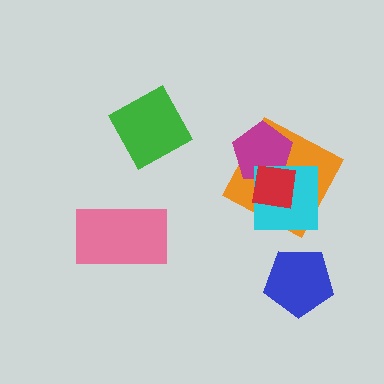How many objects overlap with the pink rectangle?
0 objects overlap with the pink rectangle.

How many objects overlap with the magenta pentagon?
3 objects overlap with the magenta pentagon.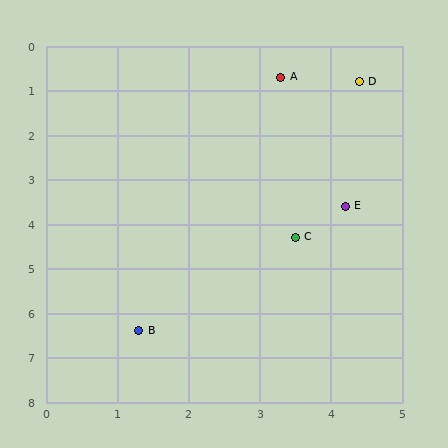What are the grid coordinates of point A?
Point A is at approximately (3.3, 0.7).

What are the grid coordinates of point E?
Point E is at approximately (4.2, 3.6).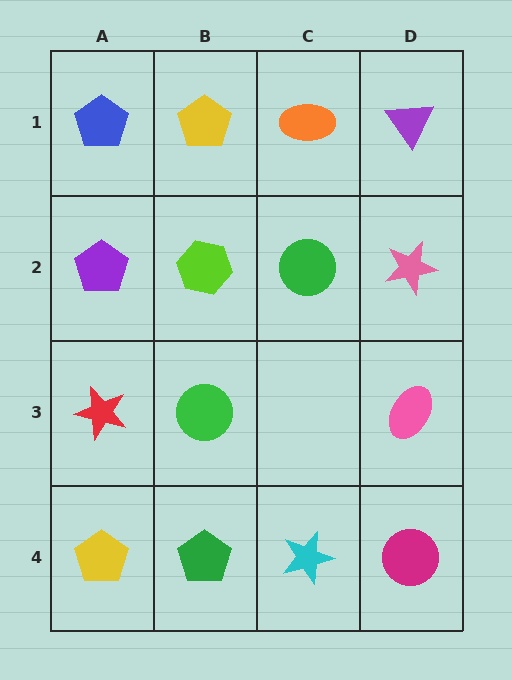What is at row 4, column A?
A yellow pentagon.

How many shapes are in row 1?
4 shapes.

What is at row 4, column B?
A green pentagon.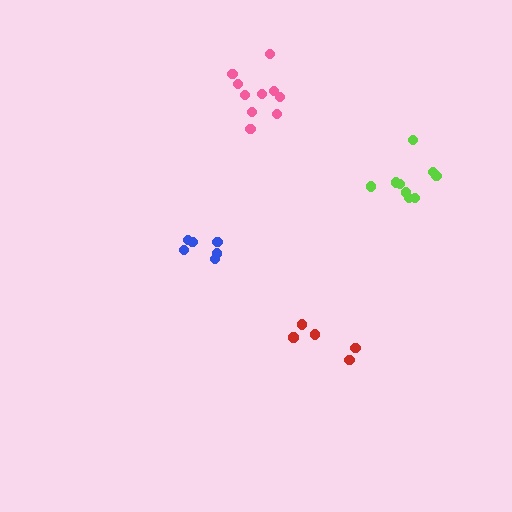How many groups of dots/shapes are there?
There are 4 groups.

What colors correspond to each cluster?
The clusters are colored: lime, red, pink, blue.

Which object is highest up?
The pink cluster is topmost.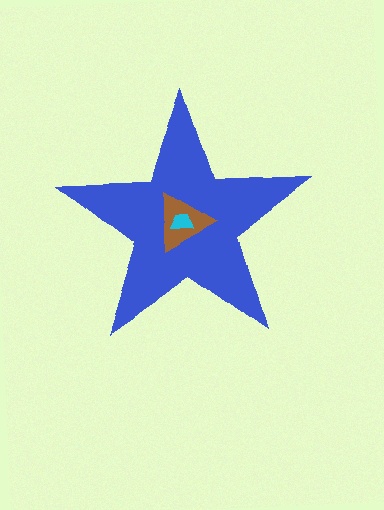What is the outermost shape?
The blue star.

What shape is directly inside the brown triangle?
The cyan trapezoid.